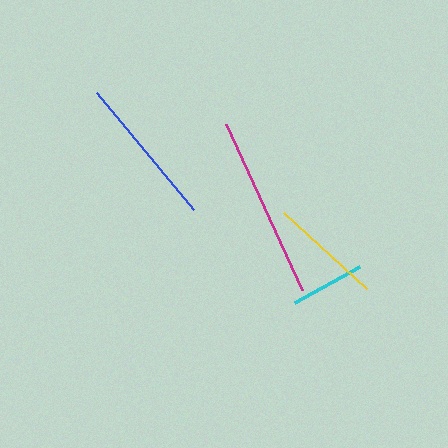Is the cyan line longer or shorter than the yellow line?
The yellow line is longer than the cyan line.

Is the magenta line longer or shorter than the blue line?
The magenta line is longer than the blue line.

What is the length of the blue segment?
The blue segment is approximately 152 pixels long.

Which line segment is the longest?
The magenta line is the longest at approximately 182 pixels.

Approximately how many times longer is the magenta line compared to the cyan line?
The magenta line is approximately 2.5 times the length of the cyan line.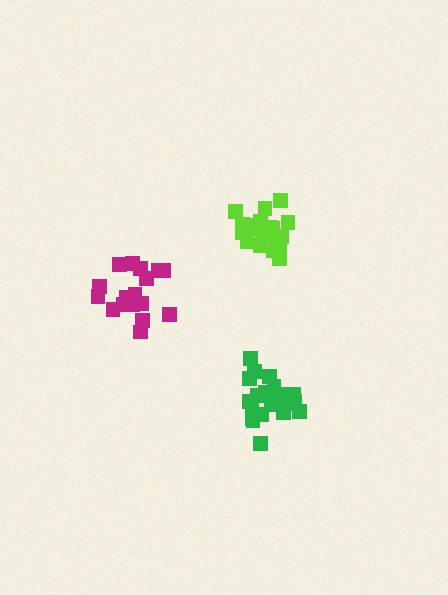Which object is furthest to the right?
The lime cluster is rightmost.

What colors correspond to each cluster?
The clusters are colored: green, lime, magenta.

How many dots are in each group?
Group 1: 21 dots, Group 2: 20 dots, Group 3: 18 dots (59 total).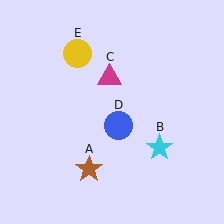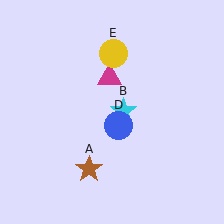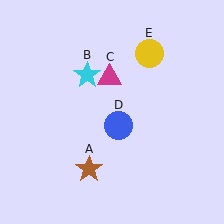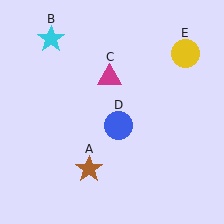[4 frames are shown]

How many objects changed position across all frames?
2 objects changed position: cyan star (object B), yellow circle (object E).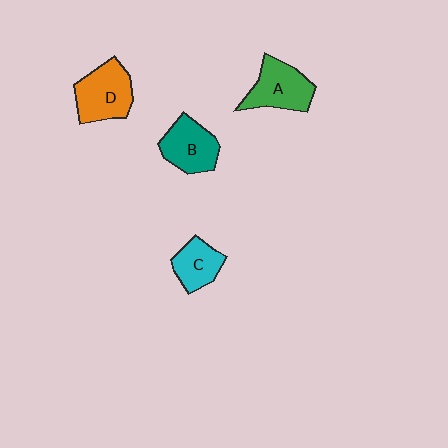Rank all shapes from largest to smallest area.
From largest to smallest: D (orange), A (green), B (teal), C (cyan).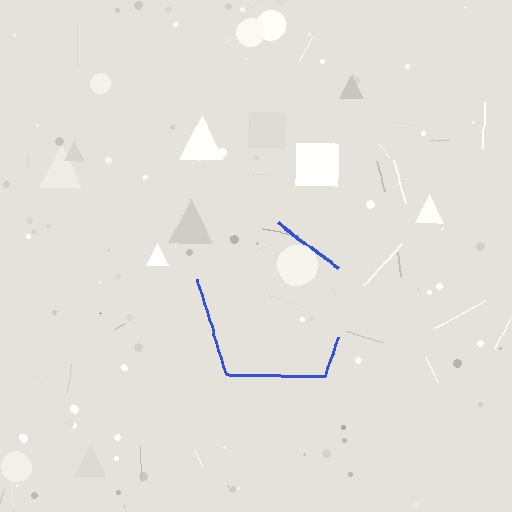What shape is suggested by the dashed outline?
The dashed outline suggests a pentagon.